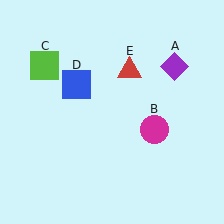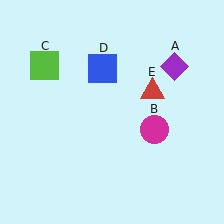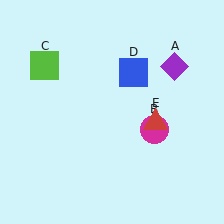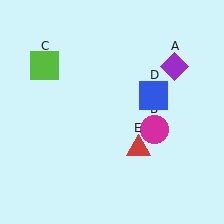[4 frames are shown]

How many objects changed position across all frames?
2 objects changed position: blue square (object D), red triangle (object E).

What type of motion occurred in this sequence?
The blue square (object D), red triangle (object E) rotated clockwise around the center of the scene.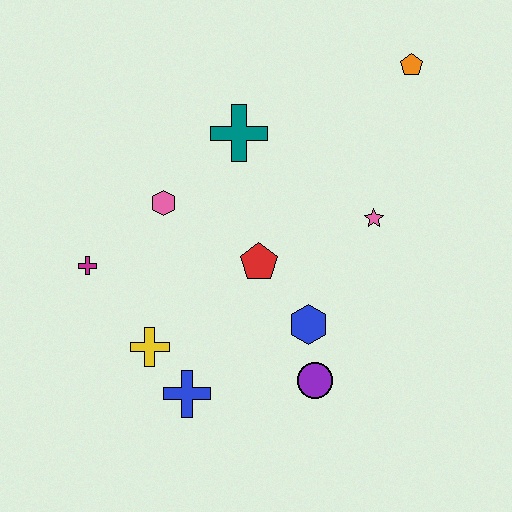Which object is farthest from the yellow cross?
The orange pentagon is farthest from the yellow cross.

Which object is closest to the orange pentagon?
The pink star is closest to the orange pentagon.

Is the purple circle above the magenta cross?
No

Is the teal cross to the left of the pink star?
Yes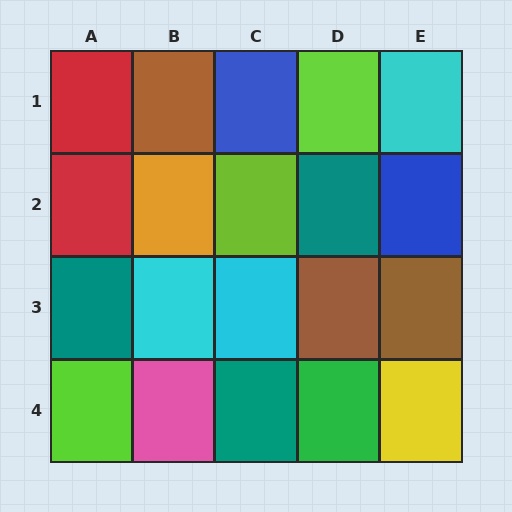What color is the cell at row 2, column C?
Lime.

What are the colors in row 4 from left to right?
Lime, pink, teal, green, yellow.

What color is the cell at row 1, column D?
Lime.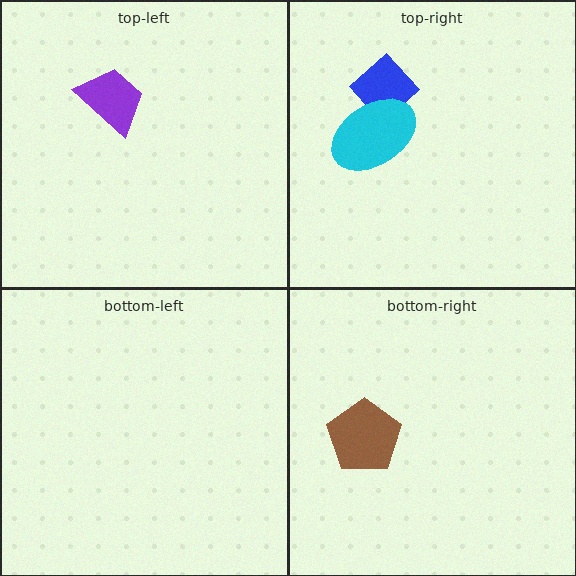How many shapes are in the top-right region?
2.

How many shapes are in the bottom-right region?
1.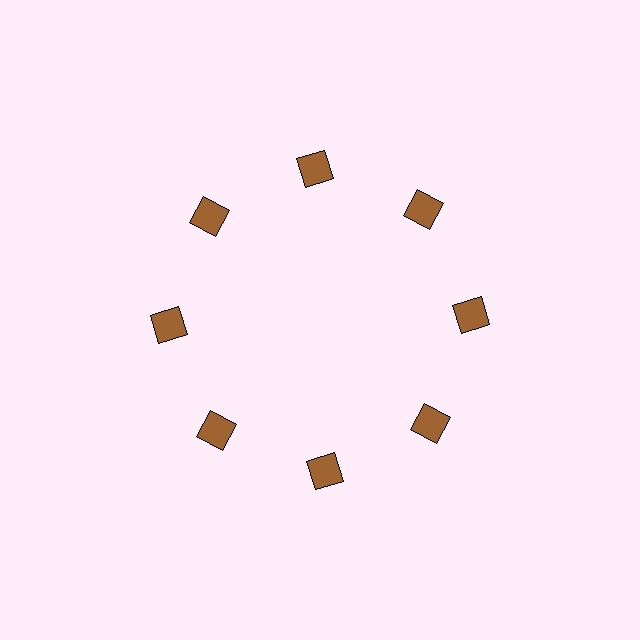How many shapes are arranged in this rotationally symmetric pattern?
There are 8 shapes, arranged in 8 groups of 1.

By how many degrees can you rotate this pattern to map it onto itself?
The pattern maps onto itself every 45 degrees of rotation.